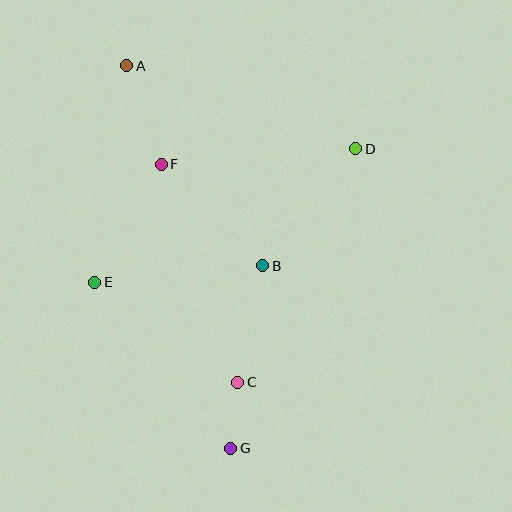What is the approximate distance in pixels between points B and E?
The distance between B and E is approximately 169 pixels.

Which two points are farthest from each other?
Points A and G are farthest from each other.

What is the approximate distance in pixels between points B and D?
The distance between B and D is approximately 150 pixels.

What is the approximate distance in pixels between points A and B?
The distance between A and B is approximately 242 pixels.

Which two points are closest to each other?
Points C and G are closest to each other.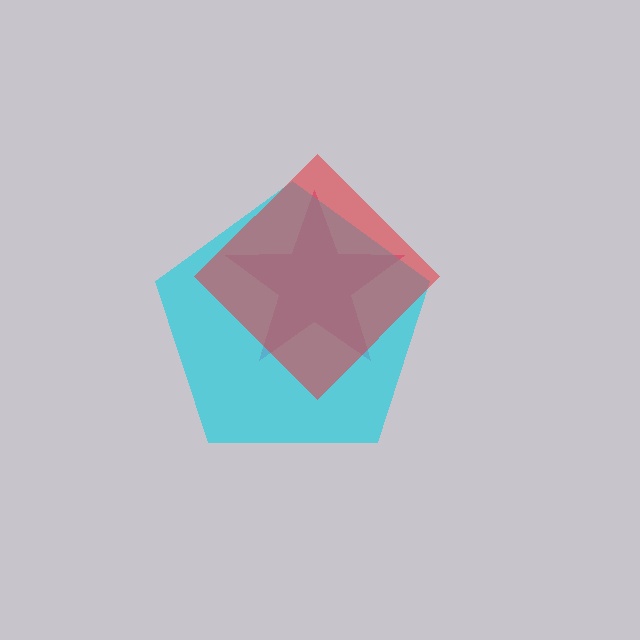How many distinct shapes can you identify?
There are 3 distinct shapes: a magenta star, a cyan pentagon, a red diamond.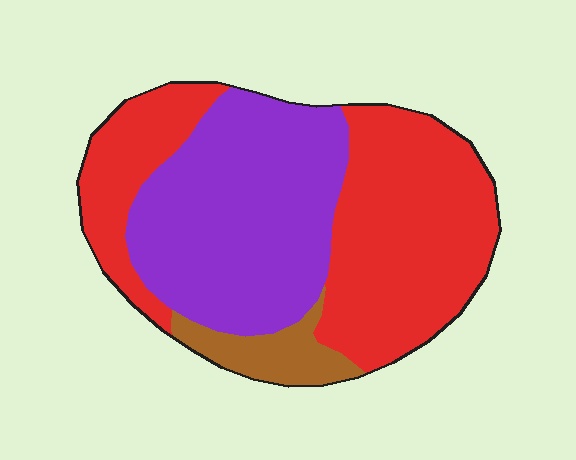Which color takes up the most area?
Red, at roughly 50%.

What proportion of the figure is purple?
Purple takes up between a quarter and a half of the figure.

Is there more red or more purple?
Red.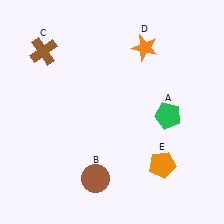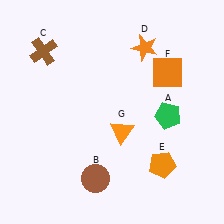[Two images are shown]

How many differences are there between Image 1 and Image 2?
There are 2 differences between the two images.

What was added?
An orange square (F), an orange triangle (G) were added in Image 2.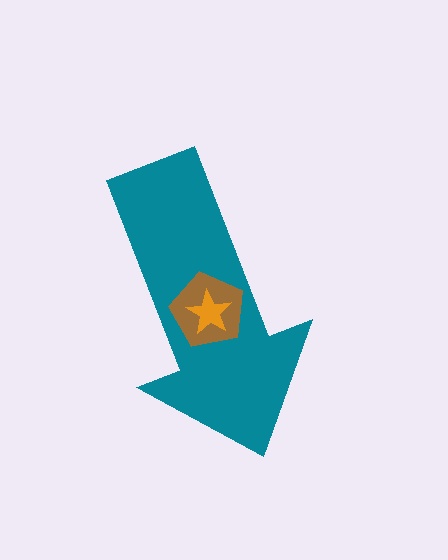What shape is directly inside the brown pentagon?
The orange star.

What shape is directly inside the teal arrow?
The brown pentagon.